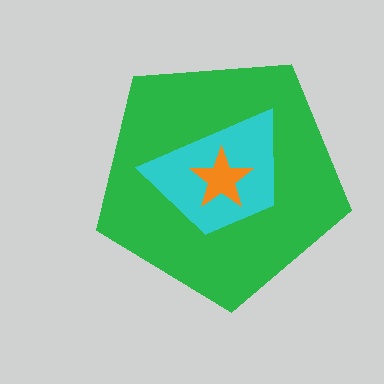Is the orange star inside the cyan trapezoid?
Yes.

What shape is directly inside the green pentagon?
The cyan trapezoid.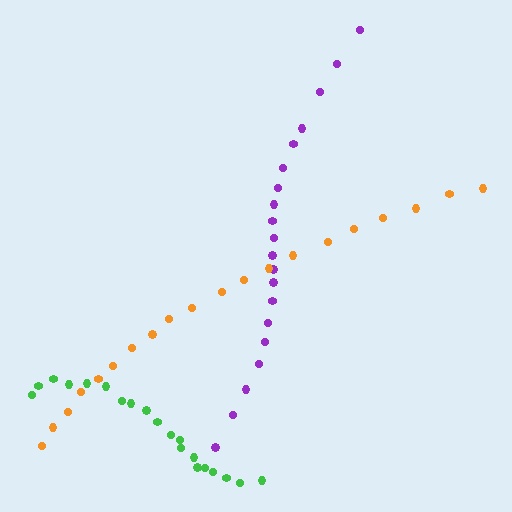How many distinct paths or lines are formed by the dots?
There are 3 distinct paths.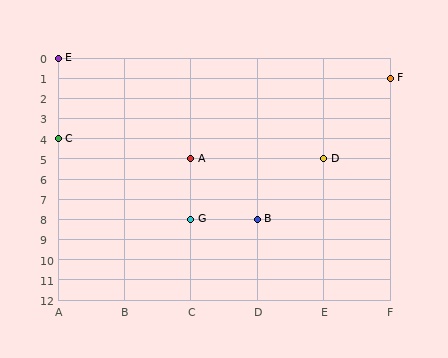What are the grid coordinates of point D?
Point D is at grid coordinates (E, 5).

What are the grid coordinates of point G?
Point G is at grid coordinates (C, 8).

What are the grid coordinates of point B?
Point B is at grid coordinates (D, 8).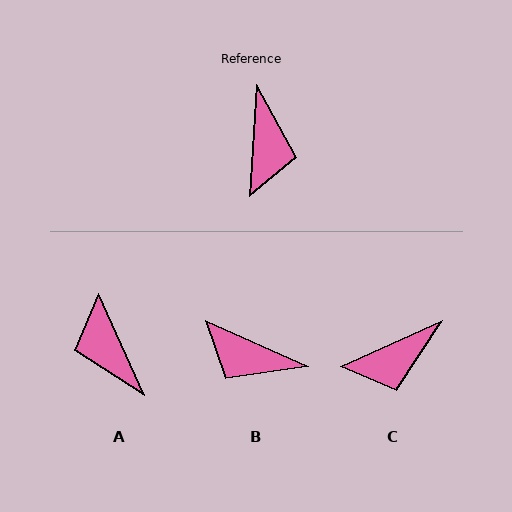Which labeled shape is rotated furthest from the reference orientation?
A, about 152 degrees away.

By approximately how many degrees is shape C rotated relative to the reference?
Approximately 62 degrees clockwise.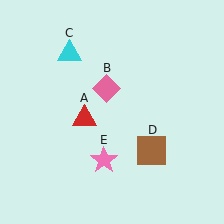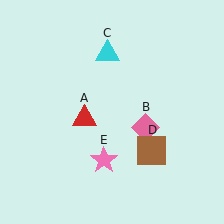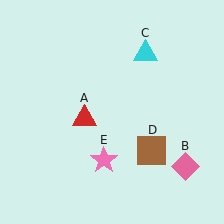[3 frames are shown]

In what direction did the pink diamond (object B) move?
The pink diamond (object B) moved down and to the right.